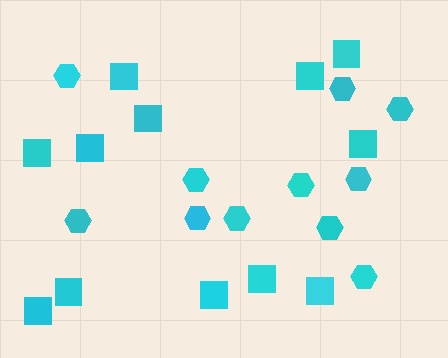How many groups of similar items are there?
There are 2 groups: one group of hexagons (11) and one group of squares (12).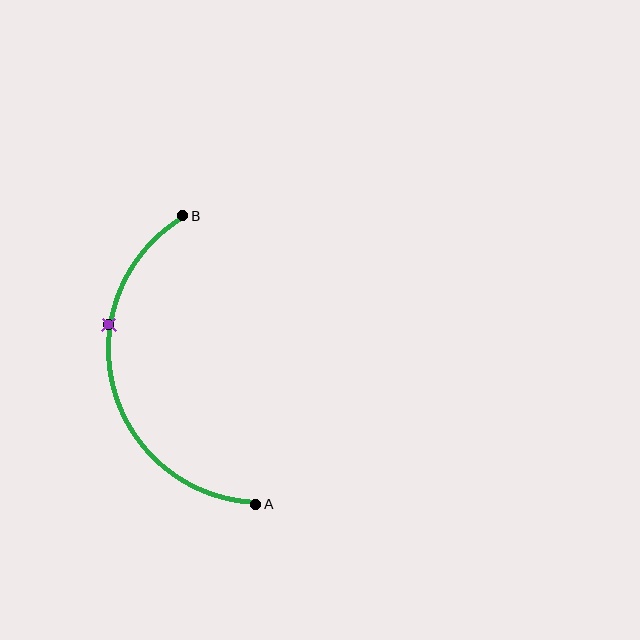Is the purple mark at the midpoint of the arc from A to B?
No. The purple mark lies on the arc but is closer to endpoint B. The arc midpoint would be at the point on the curve equidistant along the arc from both A and B.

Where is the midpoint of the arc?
The arc midpoint is the point on the curve farthest from the straight line joining A and B. It sits to the left of that line.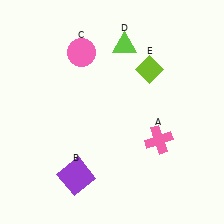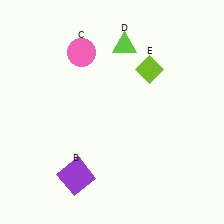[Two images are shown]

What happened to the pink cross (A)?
The pink cross (A) was removed in Image 2. It was in the bottom-right area of Image 1.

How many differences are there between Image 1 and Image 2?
There is 1 difference between the two images.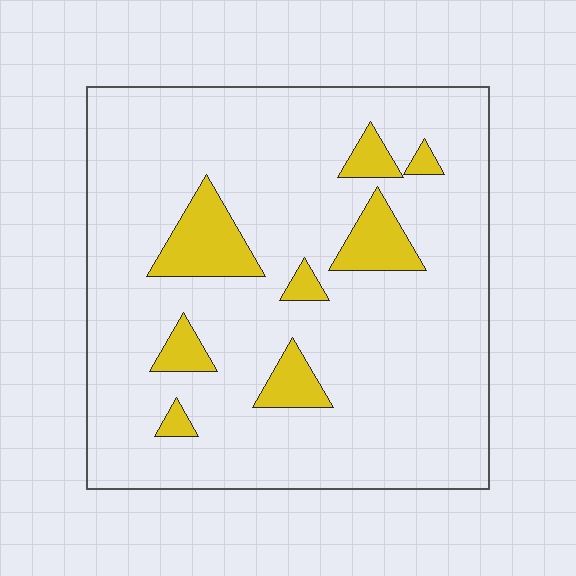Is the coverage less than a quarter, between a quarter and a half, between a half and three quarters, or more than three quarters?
Less than a quarter.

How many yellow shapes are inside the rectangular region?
8.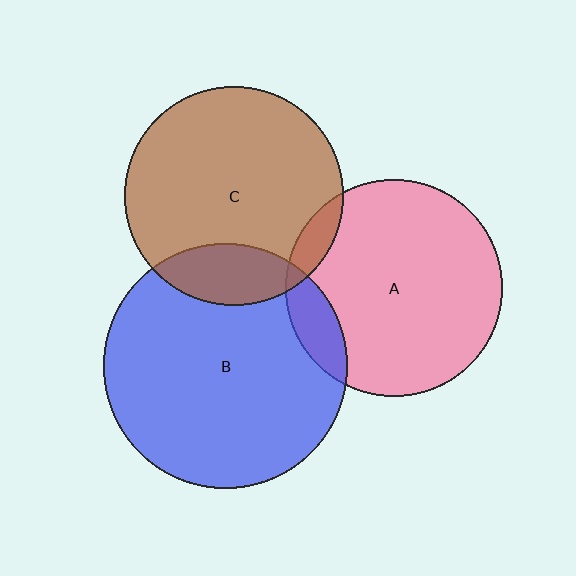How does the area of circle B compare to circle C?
Approximately 1.3 times.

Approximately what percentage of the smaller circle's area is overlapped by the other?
Approximately 5%.